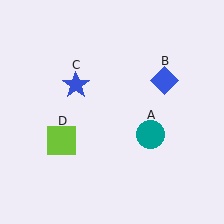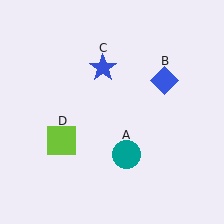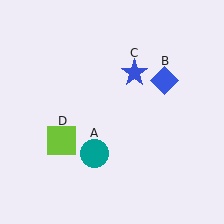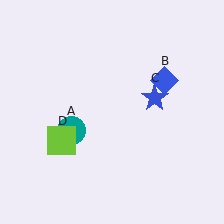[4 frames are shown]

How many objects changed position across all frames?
2 objects changed position: teal circle (object A), blue star (object C).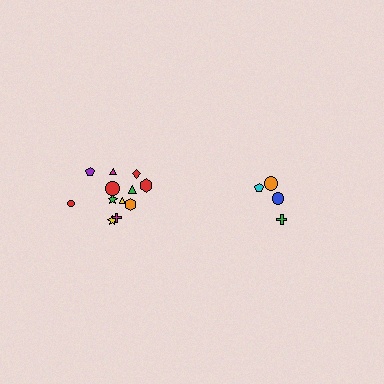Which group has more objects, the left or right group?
The left group.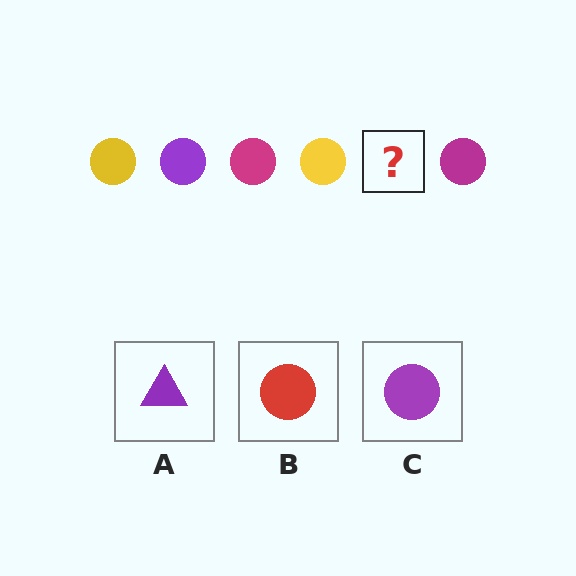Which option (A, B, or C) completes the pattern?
C.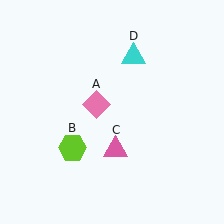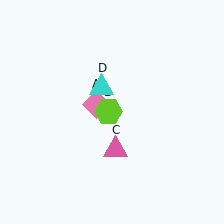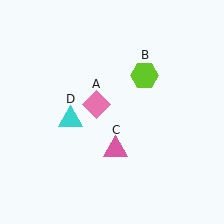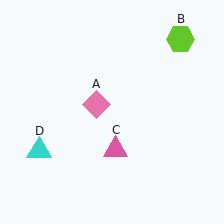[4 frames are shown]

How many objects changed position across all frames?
2 objects changed position: lime hexagon (object B), cyan triangle (object D).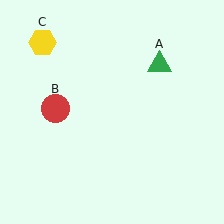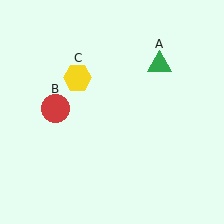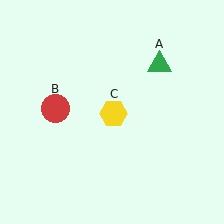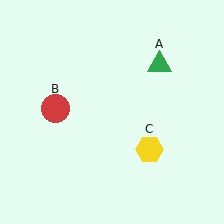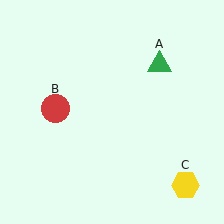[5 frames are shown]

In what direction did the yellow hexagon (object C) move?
The yellow hexagon (object C) moved down and to the right.